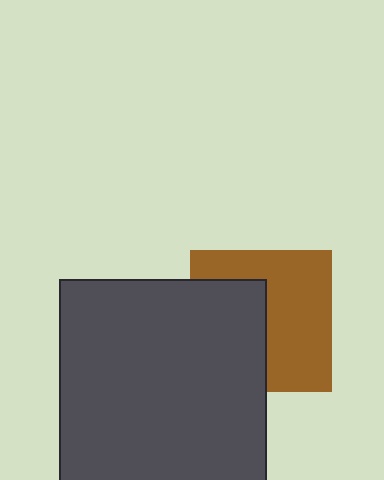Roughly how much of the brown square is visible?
About half of it is visible (roughly 57%).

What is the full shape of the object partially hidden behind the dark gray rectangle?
The partially hidden object is a brown square.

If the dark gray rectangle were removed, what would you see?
You would see the complete brown square.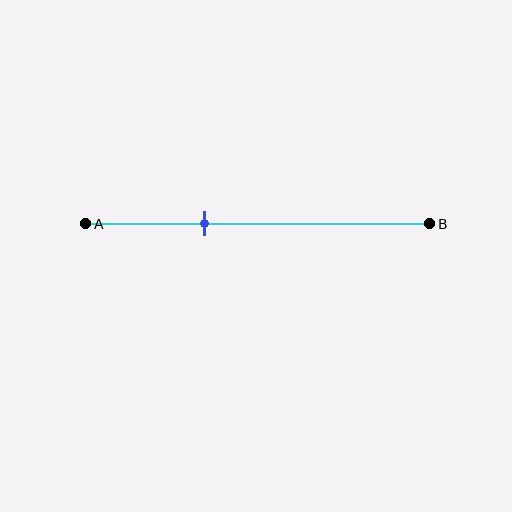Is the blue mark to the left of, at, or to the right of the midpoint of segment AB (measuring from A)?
The blue mark is to the left of the midpoint of segment AB.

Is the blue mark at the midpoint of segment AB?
No, the mark is at about 35% from A, not at the 50% midpoint.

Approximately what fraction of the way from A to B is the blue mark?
The blue mark is approximately 35% of the way from A to B.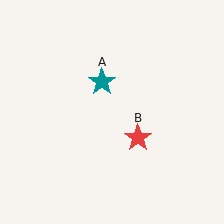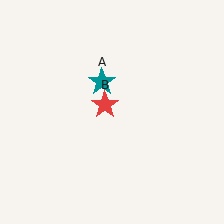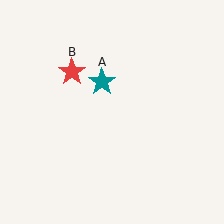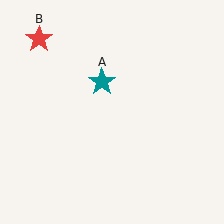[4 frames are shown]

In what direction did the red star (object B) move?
The red star (object B) moved up and to the left.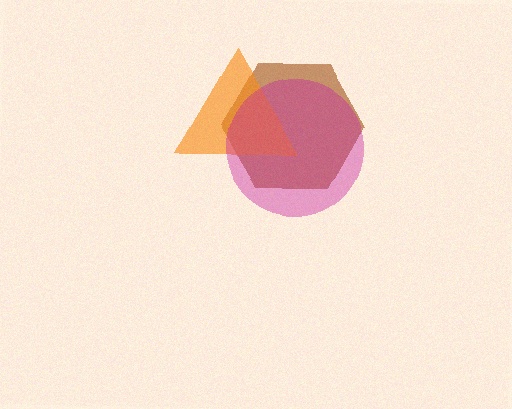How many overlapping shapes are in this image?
There are 3 overlapping shapes in the image.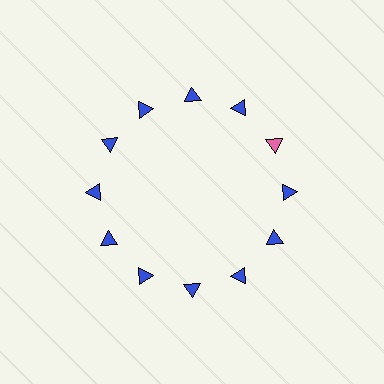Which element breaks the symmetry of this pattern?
The pink triangle at roughly the 2 o'clock position breaks the symmetry. All other shapes are blue triangles.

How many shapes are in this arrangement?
There are 12 shapes arranged in a ring pattern.